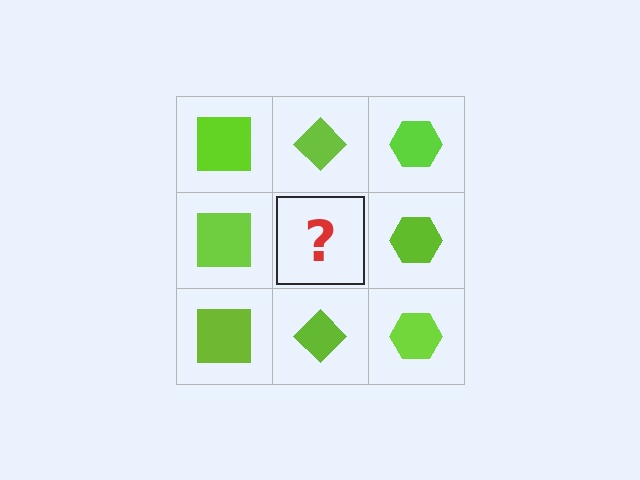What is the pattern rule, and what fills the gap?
The rule is that each column has a consistent shape. The gap should be filled with a lime diamond.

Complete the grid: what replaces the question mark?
The question mark should be replaced with a lime diamond.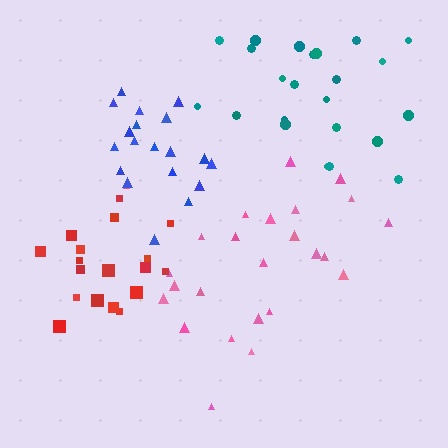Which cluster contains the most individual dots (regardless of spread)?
Pink (25).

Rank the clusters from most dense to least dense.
blue, red, teal, pink.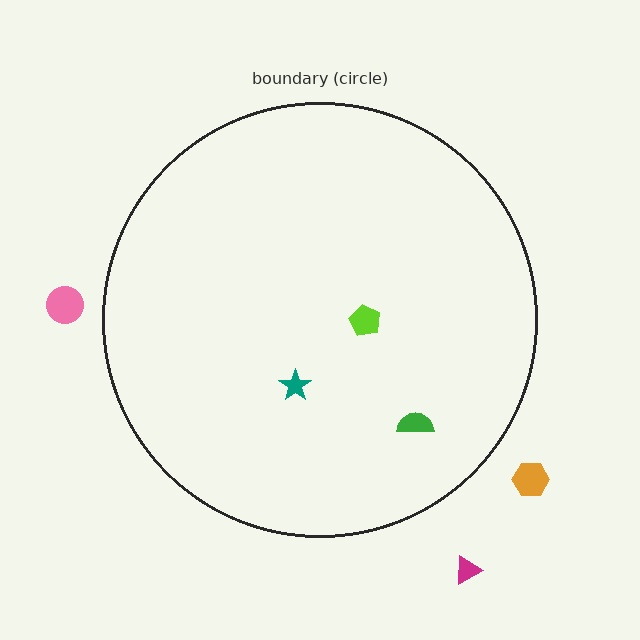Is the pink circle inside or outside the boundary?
Outside.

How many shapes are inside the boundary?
3 inside, 3 outside.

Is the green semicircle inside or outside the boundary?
Inside.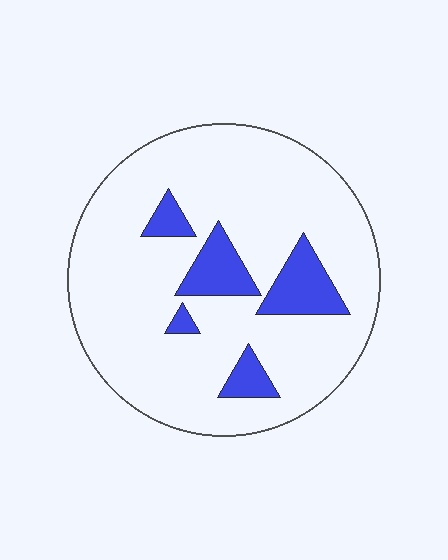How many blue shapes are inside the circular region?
5.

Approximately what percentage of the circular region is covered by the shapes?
Approximately 15%.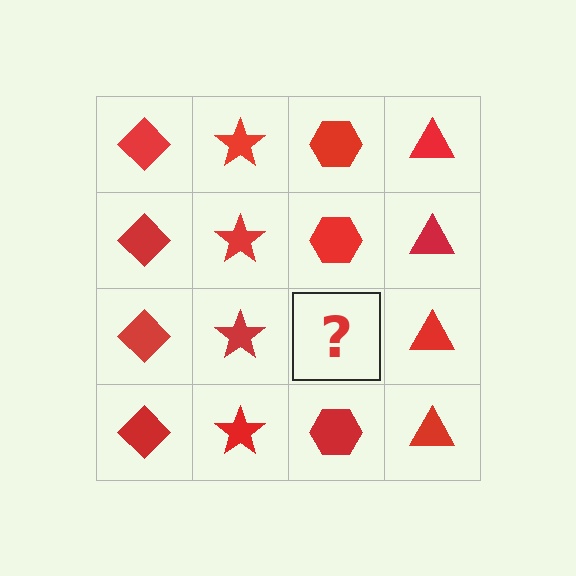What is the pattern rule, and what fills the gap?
The rule is that each column has a consistent shape. The gap should be filled with a red hexagon.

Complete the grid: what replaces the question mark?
The question mark should be replaced with a red hexagon.